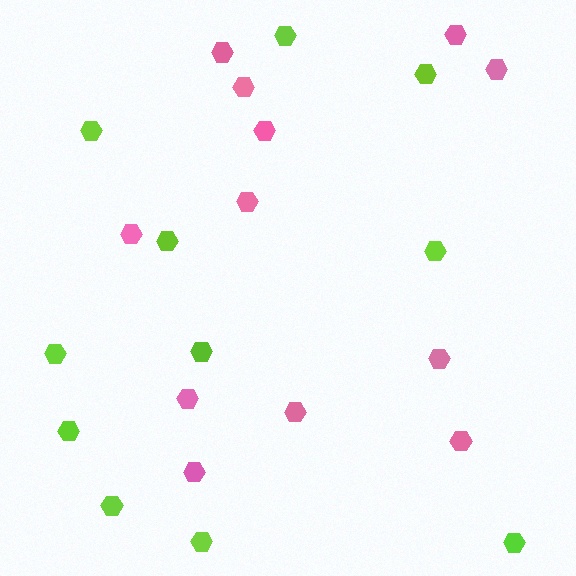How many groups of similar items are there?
There are 2 groups: one group of pink hexagons (12) and one group of lime hexagons (11).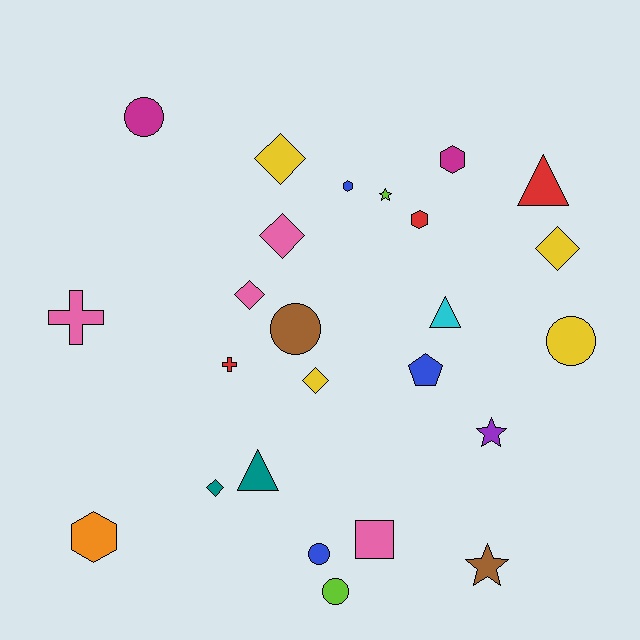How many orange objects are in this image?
There is 1 orange object.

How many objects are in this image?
There are 25 objects.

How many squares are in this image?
There is 1 square.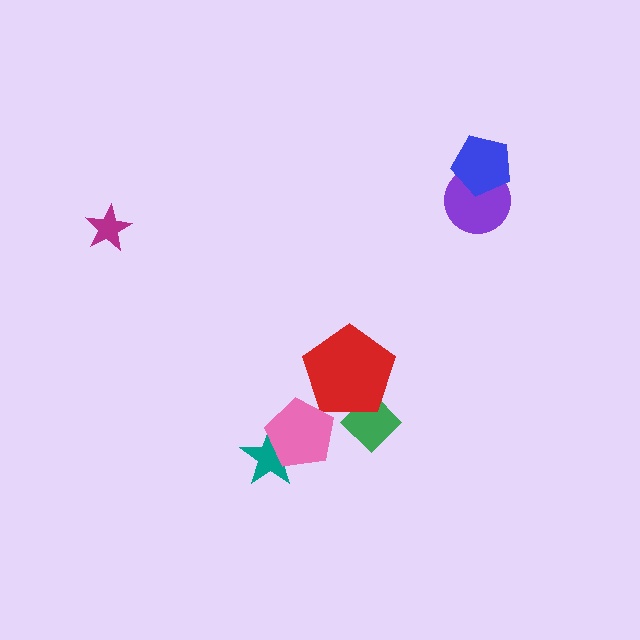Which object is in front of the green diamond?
The red pentagon is in front of the green diamond.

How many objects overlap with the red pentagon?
1 object overlaps with the red pentagon.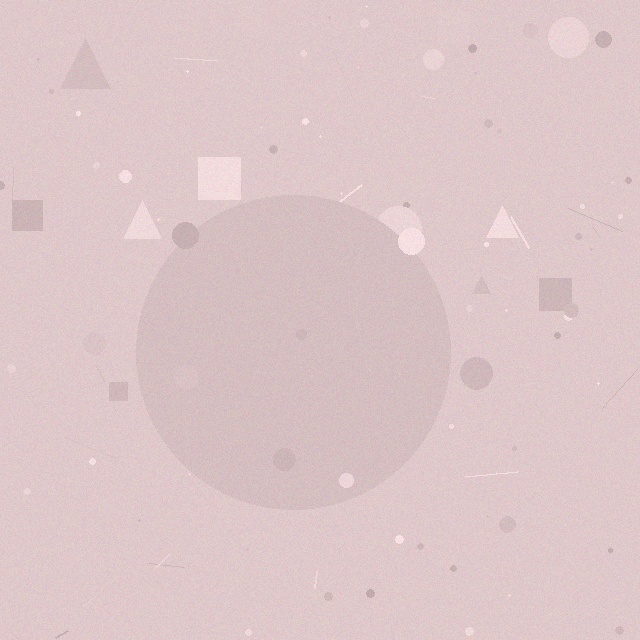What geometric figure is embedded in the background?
A circle is embedded in the background.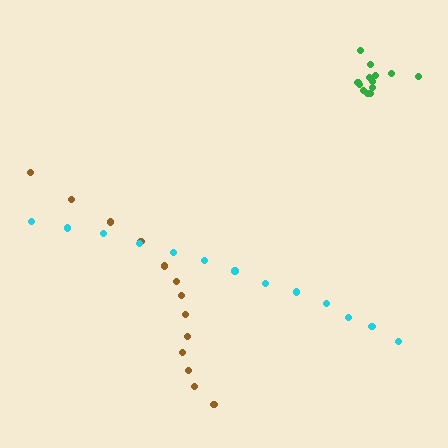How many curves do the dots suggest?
There are 3 distinct paths.